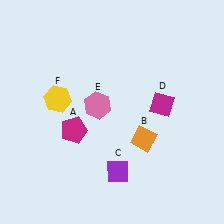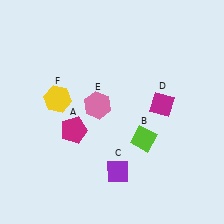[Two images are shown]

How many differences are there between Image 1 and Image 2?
There is 1 difference between the two images.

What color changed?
The diamond (B) changed from orange in Image 1 to lime in Image 2.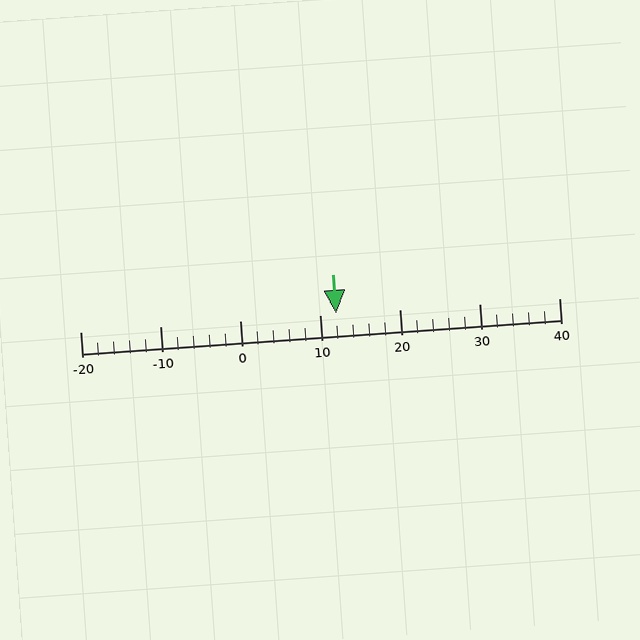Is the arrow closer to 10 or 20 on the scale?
The arrow is closer to 10.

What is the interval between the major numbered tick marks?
The major tick marks are spaced 10 units apart.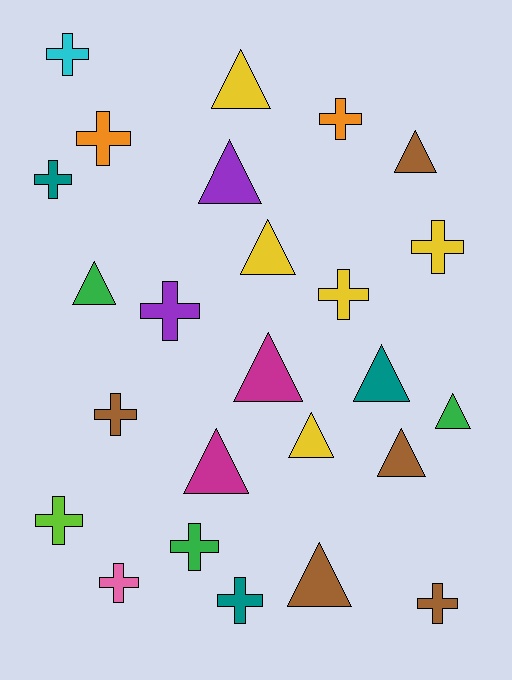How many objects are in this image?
There are 25 objects.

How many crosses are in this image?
There are 13 crosses.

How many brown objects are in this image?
There are 5 brown objects.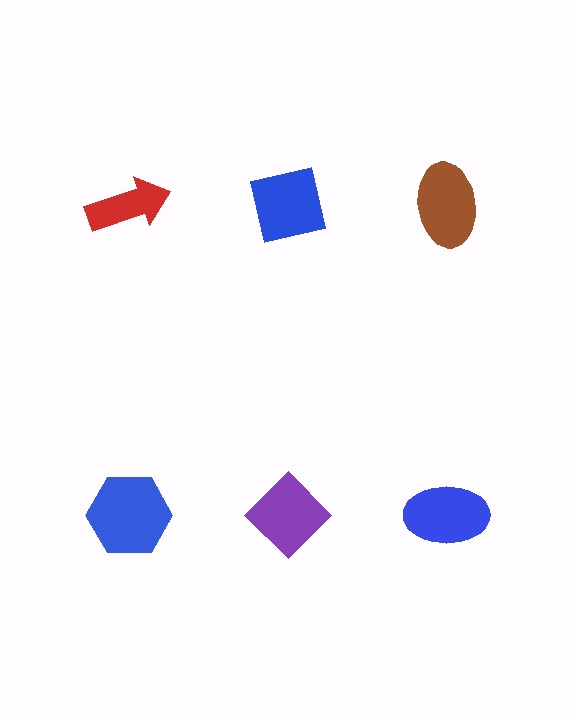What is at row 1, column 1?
A red arrow.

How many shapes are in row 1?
3 shapes.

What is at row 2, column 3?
A blue ellipse.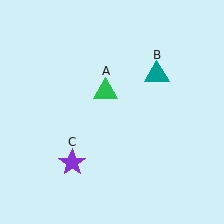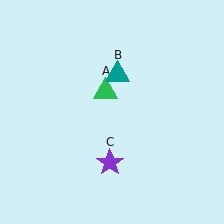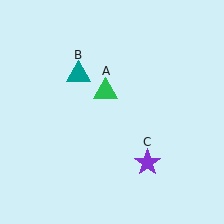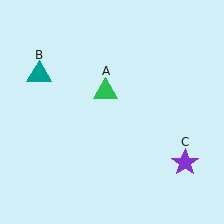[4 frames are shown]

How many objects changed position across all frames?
2 objects changed position: teal triangle (object B), purple star (object C).